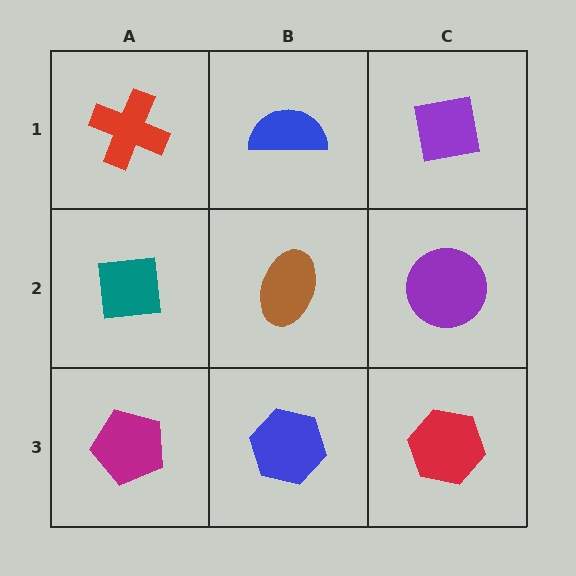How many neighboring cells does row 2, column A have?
3.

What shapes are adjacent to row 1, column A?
A teal square (row 2, column A), a blue semicircle (row 1, column B).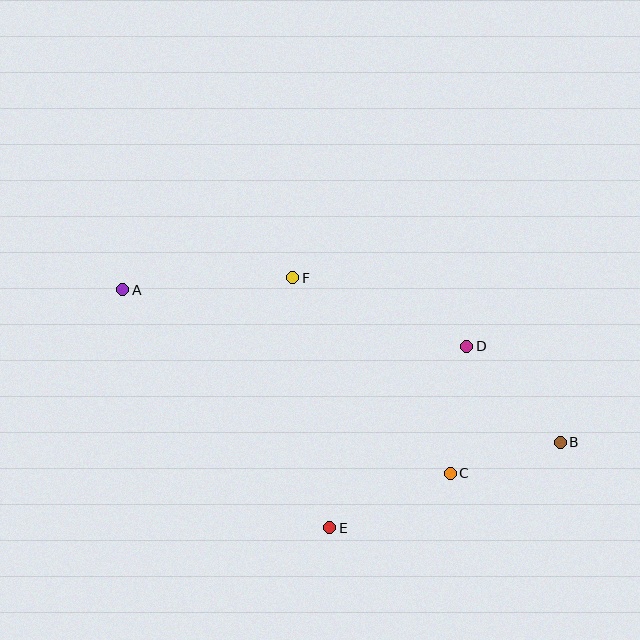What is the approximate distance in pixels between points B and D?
The distance between B and D is approximately 134 pixels.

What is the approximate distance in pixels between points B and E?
The distance between B and E is approximately 246 pixels.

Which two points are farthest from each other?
Points A and B are farthest from each other.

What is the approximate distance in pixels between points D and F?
The distance between D and F is approximately 187 pixels.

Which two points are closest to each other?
Points B and C are closest to each other.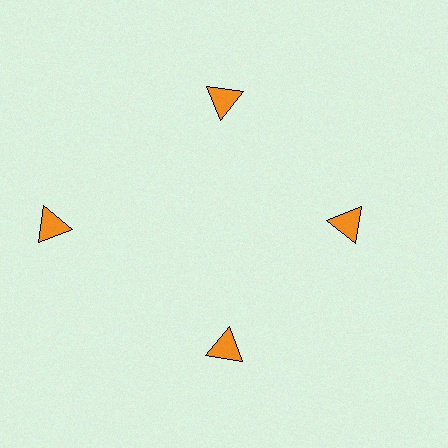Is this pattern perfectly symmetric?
No. The 4 orange triangles are arranged in a ring, but one element near the 9 o'clock position is pushed outward from the center, breaking the 4-fold rotational symmetry.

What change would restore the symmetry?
The symmetry would be restored by moving it inward, back onto the ring so that all 4 triangles sit at equal angles and equal distance from the center.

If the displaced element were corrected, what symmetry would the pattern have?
It would have 4-fold rotational symmetry — the pattern would map onto itself every 90 degrees.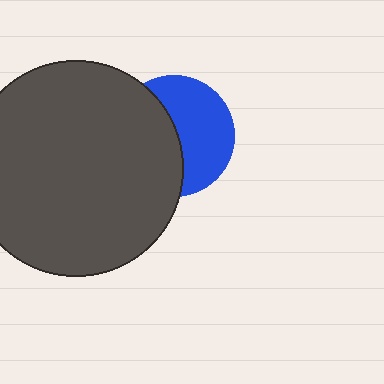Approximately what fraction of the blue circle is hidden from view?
Roughly 49% of the blue circle is hidden behind the dark gray circle.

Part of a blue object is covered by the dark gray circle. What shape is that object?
It is a circle.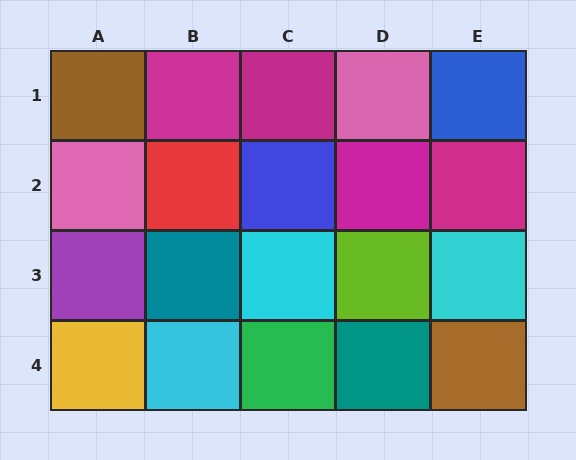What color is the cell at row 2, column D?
Magenta.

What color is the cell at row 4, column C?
Green.